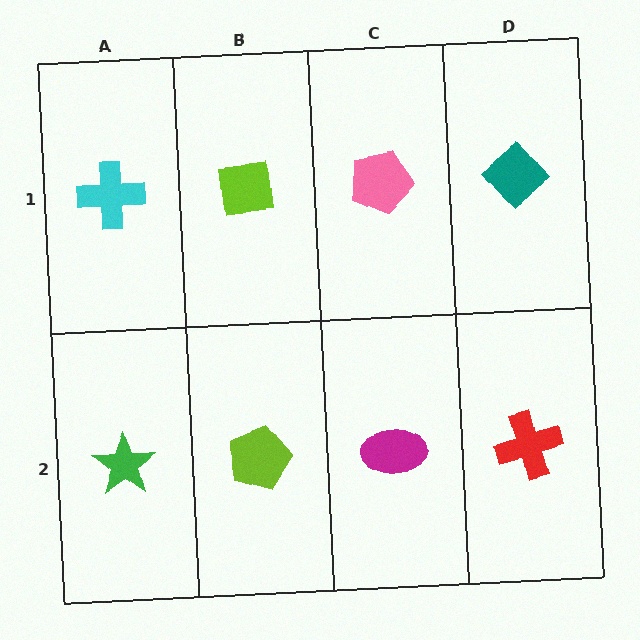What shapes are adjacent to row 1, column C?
A magenta ellipse (row 2, column C), a lime square (row 1, column B), a teal diamond (row 1, column D).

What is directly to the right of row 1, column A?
A lime square.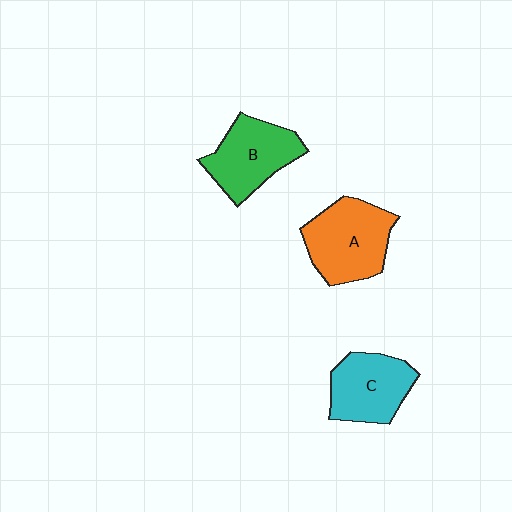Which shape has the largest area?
Shape A (orange).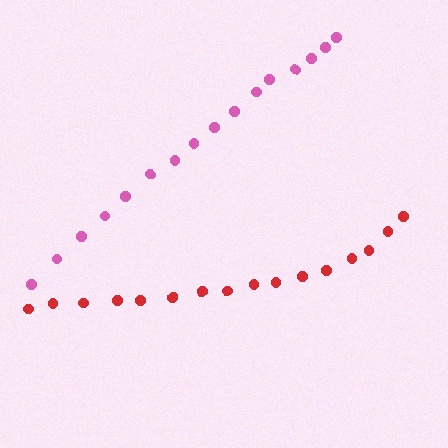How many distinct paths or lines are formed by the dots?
There are 2 distinct paths.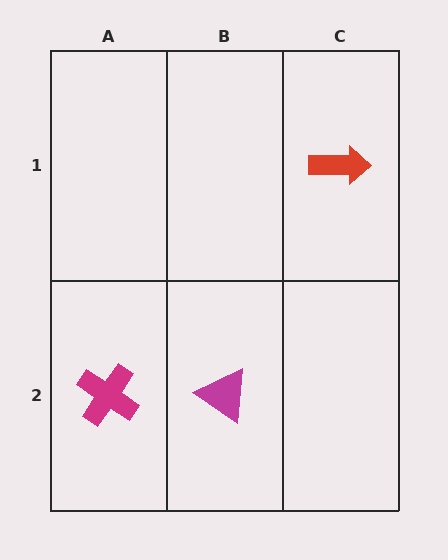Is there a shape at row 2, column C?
No, that cell is empty.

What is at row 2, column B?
A magenta triangle.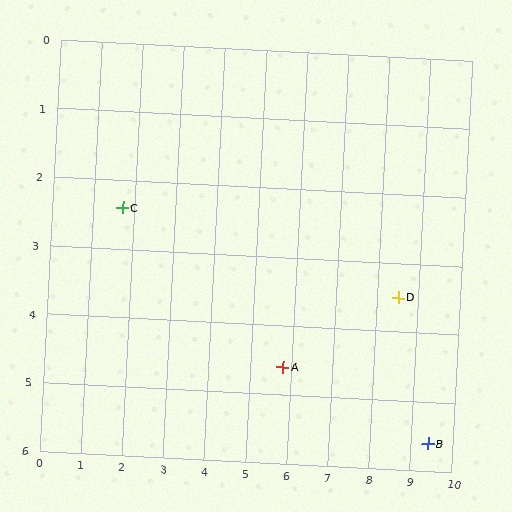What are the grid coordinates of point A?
Point A is at approximately (5.8, 4.6).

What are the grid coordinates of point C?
Point C is at approximately (1.7, 2.4).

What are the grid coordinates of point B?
Point B is at approximately (9.4, 5.6).